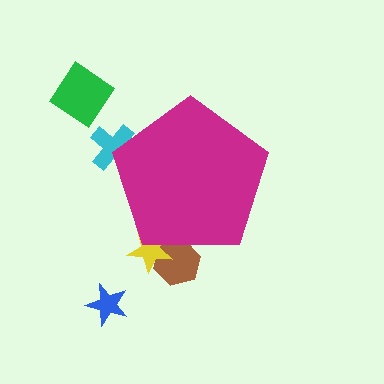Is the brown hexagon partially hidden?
Yes, the brown hexagon is partially hidden behind the magenta pentagon.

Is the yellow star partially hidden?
Yes, the yellow star is partially hidden behind the magenta pentagon.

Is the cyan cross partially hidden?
Yes, the cyan cross is partially hidden behind the magenta pentagon.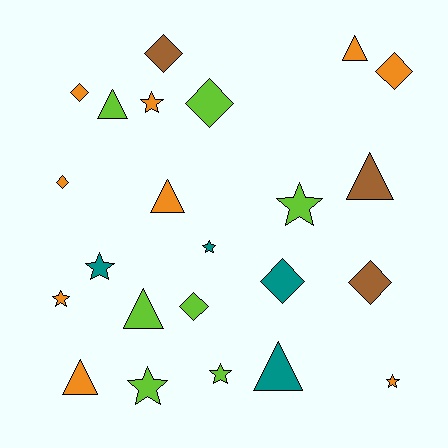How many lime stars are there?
There are 3 lime stars.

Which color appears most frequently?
Orange, with 9 objects.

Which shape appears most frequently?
Diamond, with 8 objects.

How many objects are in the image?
There are 23 objects.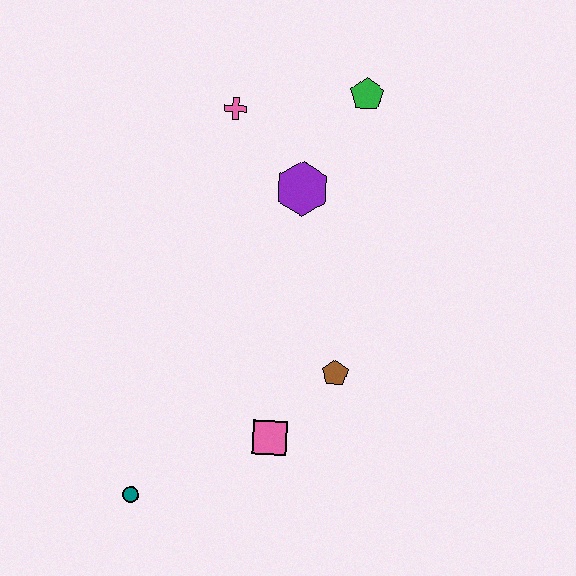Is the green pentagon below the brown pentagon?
No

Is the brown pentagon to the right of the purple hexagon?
Yes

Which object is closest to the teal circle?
The pink square is closest to the teal circle.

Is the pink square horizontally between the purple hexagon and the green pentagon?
No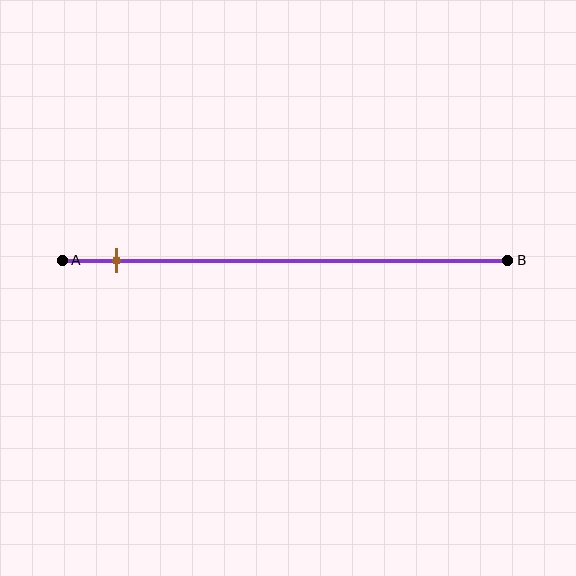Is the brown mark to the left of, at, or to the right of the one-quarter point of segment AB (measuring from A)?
The brown mark is to the left of the one-quarter point of segment AB.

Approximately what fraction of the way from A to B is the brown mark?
The brown mark is approximately 10% of the way from A to B.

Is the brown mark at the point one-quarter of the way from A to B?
No, the mark is at about 10% from A, not at the 25% one-quarter point.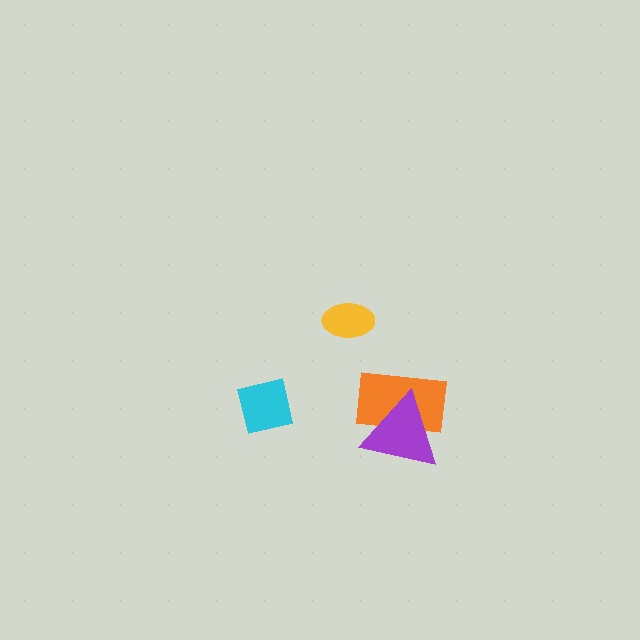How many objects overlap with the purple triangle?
1 object overlaps with the purple triangle.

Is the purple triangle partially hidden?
No, no other shape covers it.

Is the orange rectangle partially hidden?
Yes, it is partially covered by another shape.